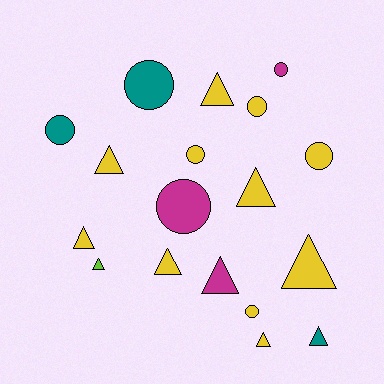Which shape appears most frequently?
Triangle, with 10 objects.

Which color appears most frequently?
Yellow, with 11 objects.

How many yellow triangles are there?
There are 7 yellow triangles.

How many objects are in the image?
There are 18 objects.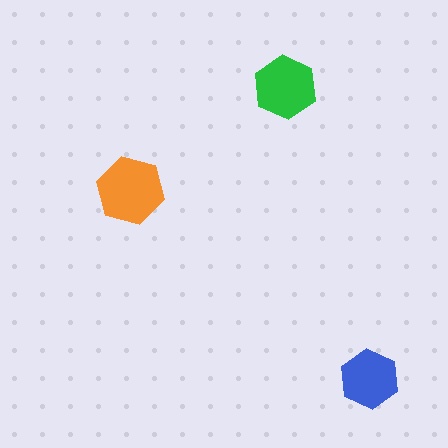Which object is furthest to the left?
The orange hexagon is leftmost.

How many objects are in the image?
There are 3 objects in the image.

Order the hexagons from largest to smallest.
the orange one, the green one, the blue one.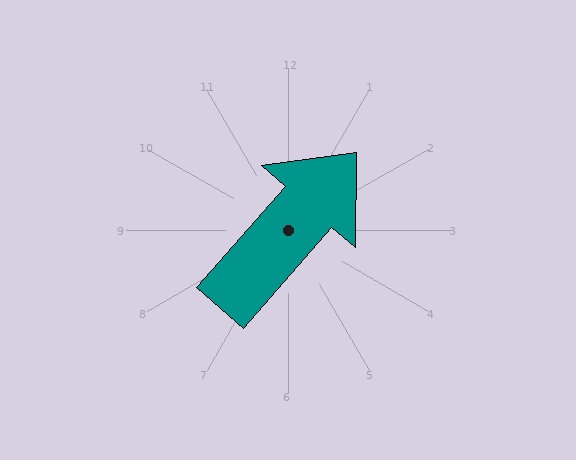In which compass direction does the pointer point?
Northeast.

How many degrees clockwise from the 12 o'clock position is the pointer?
Approximately 41 degrees.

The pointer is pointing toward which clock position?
Roughly 1 o'clock.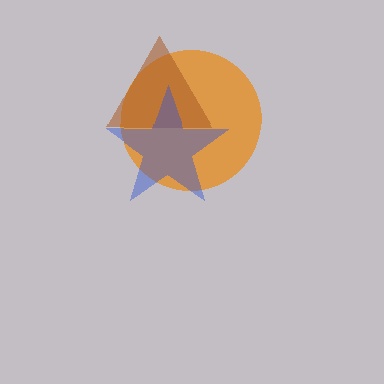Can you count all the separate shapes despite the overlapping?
Yes, there are 3 separate shapes.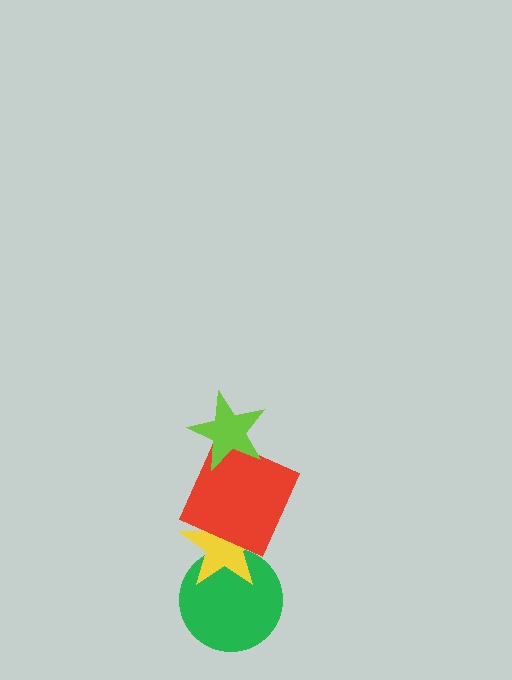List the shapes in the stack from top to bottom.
From top to bottom: the lime star, the red square, the yellow star, the green circle.